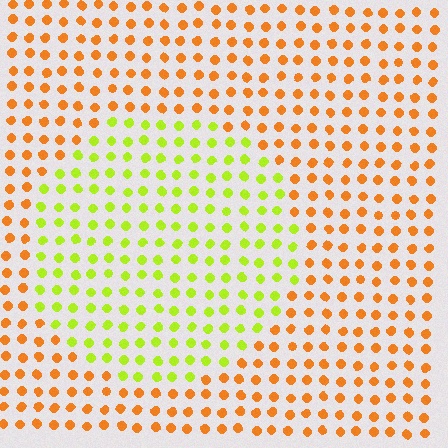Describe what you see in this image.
The image is filled with small orange elements in a uniform arrangement. A circle-shaped region is visible where the elements are tinted to a slightly different hue, forming a subtle color boundary.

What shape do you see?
I see a circle.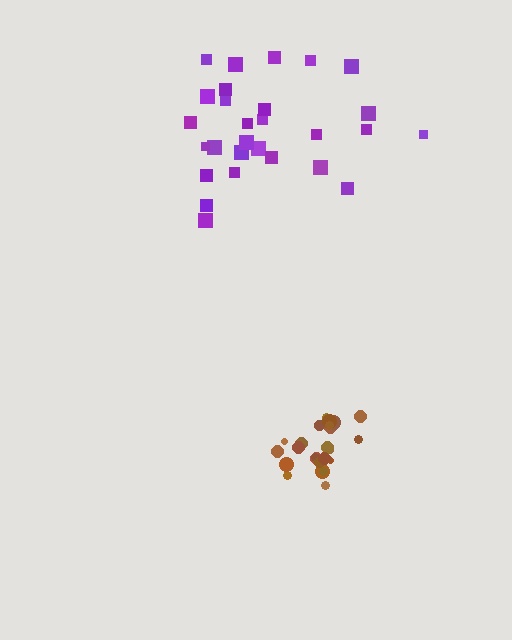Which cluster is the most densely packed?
Brown.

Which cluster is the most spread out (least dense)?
Purple.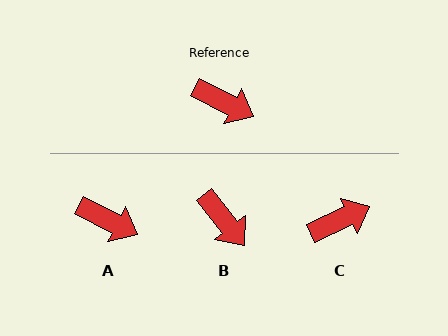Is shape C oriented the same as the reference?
No, it is off by about 52 degrees.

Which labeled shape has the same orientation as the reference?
A.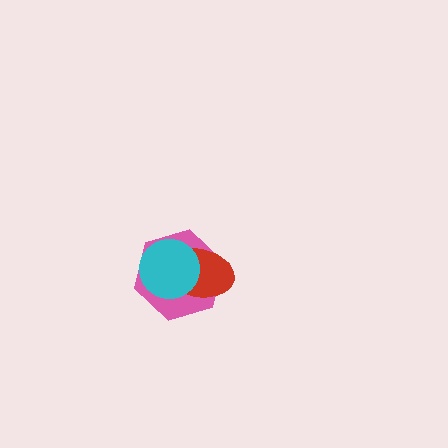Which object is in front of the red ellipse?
The cyan circle is in front of the red ellipse.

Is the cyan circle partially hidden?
No, no other shape covers it.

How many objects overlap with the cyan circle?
2 objects overlap with the cyan circle.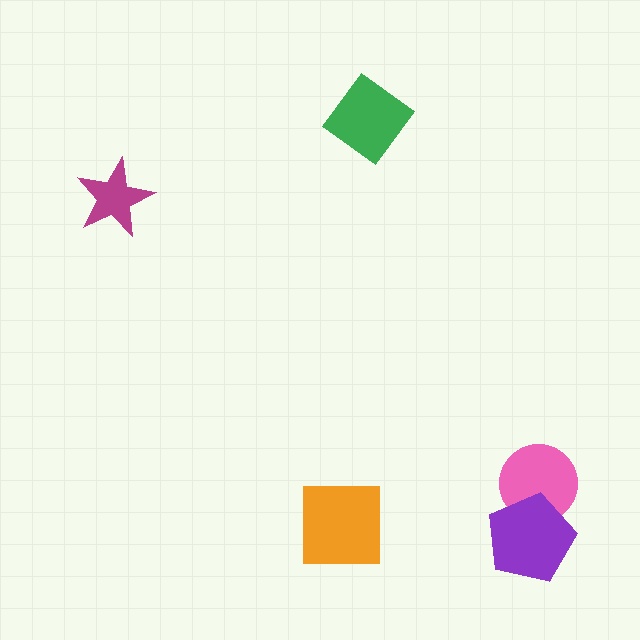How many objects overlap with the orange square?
0 objects overlap with the orange square.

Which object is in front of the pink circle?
The purple pentagon is in front of the pink circle.